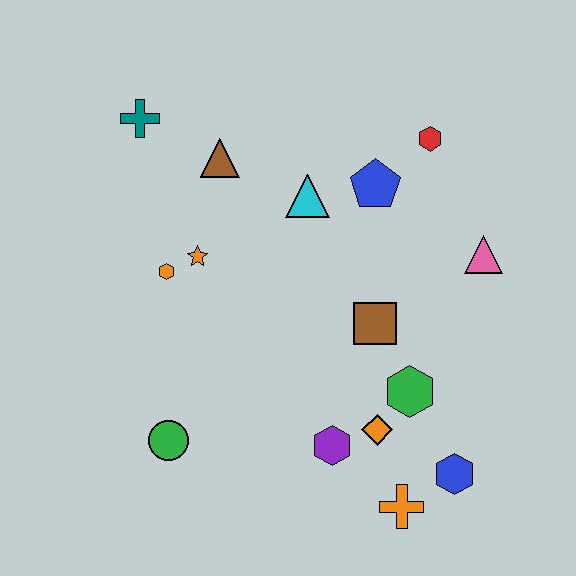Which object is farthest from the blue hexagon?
The teal cross is farthest from the blue hexagon.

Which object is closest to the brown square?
The green hexagon is closest to the brown square.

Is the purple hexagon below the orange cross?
No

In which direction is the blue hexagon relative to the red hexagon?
The blue hexagon is below the red hexagon.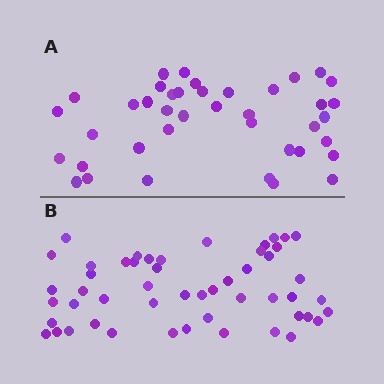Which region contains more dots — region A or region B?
Region B (the bottom region) has more dots.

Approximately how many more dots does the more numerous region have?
Region B has roughly 12 or so more dots than region A.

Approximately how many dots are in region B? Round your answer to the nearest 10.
About 50 dots. (The exact count is 51, which rounds to 50.)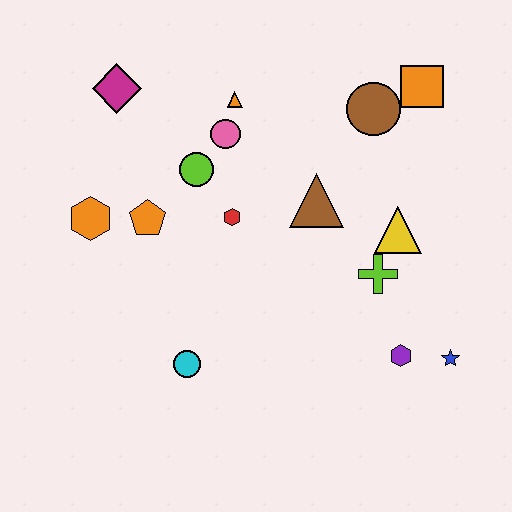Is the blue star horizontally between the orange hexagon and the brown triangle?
No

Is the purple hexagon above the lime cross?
No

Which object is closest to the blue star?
The purple hexagon is closest to the blue star.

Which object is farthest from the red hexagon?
The blue star is farthest from the red hexagon.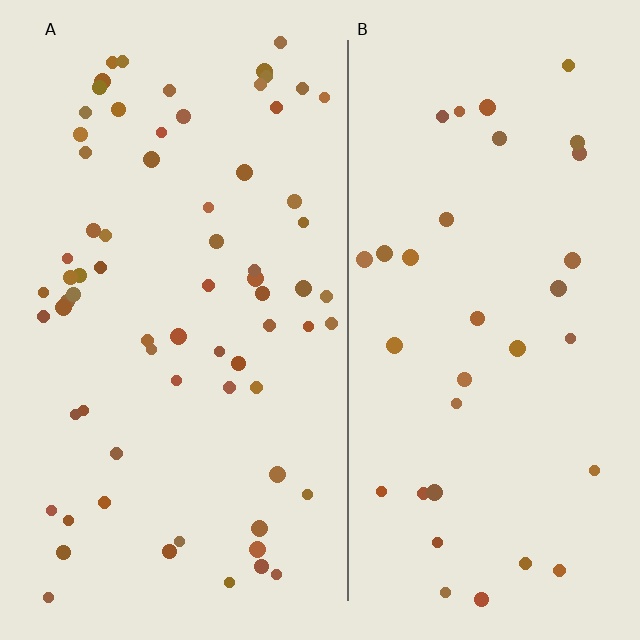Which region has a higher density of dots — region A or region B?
A (the left).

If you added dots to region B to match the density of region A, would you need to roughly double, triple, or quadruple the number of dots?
Approximately double.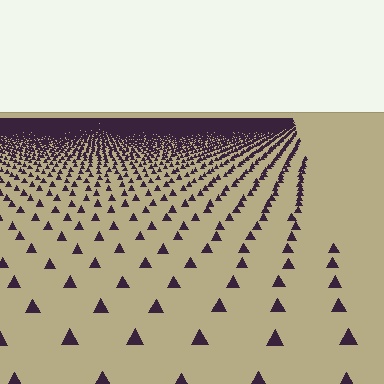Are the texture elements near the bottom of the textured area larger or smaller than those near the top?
Larger. Near the bottom, elements are closer to the viewer and appear at a bigger on-screen size.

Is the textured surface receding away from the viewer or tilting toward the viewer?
The surface is receding away from the viewer. Texture elements get smaller and denser toward the top.